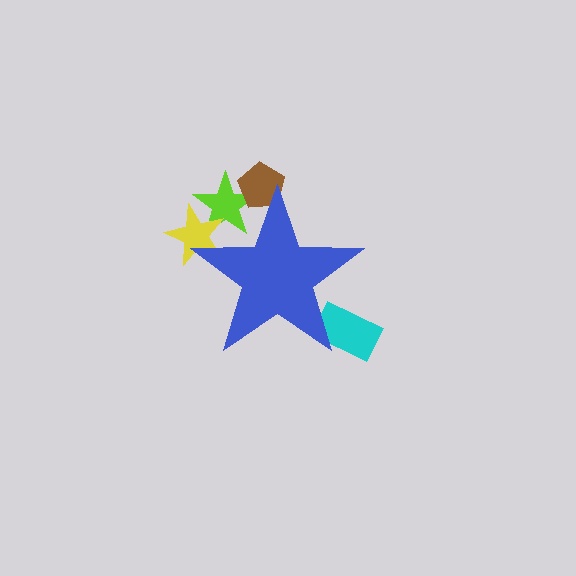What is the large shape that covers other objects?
A blue star.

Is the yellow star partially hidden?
Yes, the yellow star is partially hidden behind the blue star.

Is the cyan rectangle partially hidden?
Yes, the cyan rectangle is partially hidden behind the blue star.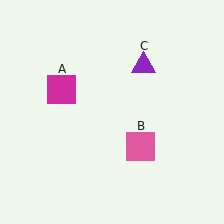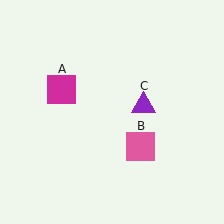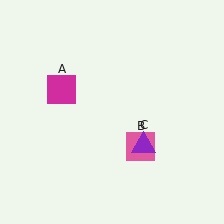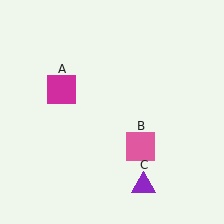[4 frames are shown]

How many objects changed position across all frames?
1 object changed position: purple triangle (object C).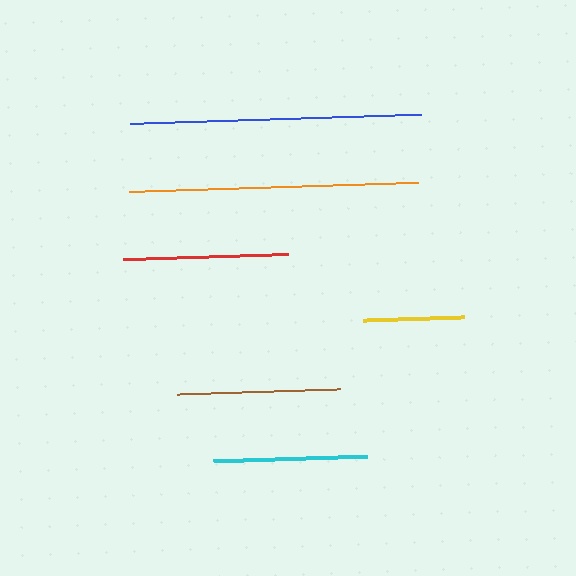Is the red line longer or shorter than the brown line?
The red line is longer than the brown line.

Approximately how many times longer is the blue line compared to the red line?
The blue line is approximately 1.8 times the length of the red line.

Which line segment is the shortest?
The yellow line is the shortest at approximately 101 pixels.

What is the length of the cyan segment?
The cyan segment is approximately 154 pixels long.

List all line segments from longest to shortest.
From longest to shortest: blue, orange, red, brown, cyan, yellow.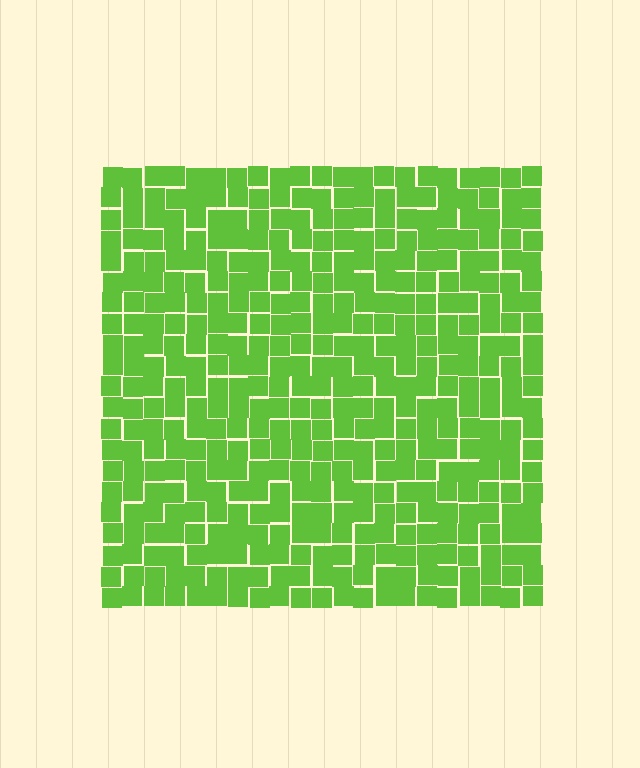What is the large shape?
The large shape is a square.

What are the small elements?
The small elements are squares.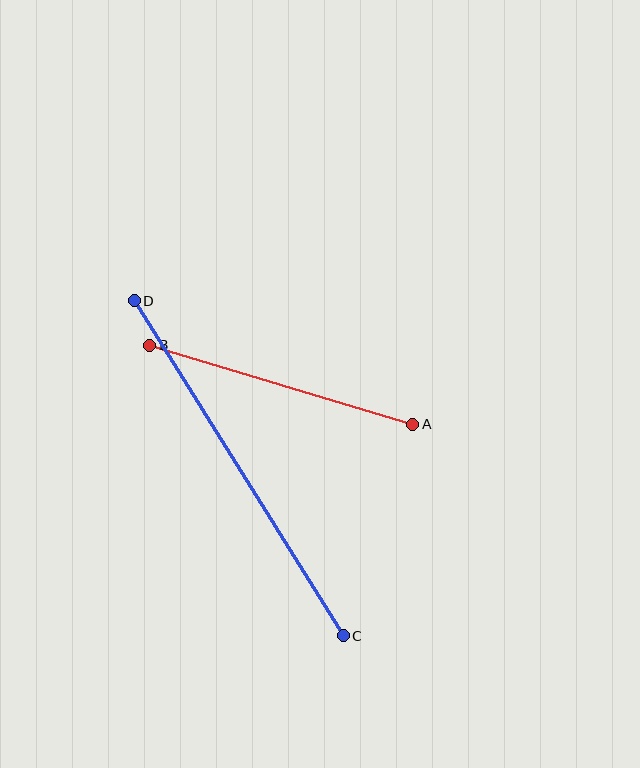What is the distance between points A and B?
The distance is approximately 274 pixels.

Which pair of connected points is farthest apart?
Points C and D are farthest apart.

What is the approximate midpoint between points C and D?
The midpoint is at approximately (239, 468) pixels.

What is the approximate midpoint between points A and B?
The midpoint is at approximately (281, 385) pixels.